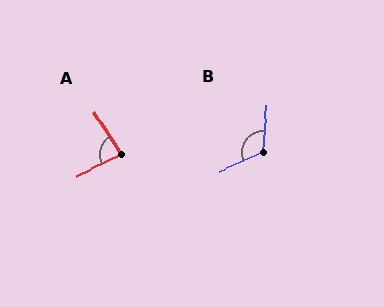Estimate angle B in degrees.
Approximately 120 degrees.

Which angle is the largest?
B, at approximately 120 degrees.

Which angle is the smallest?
A, at approximately 83 degrees.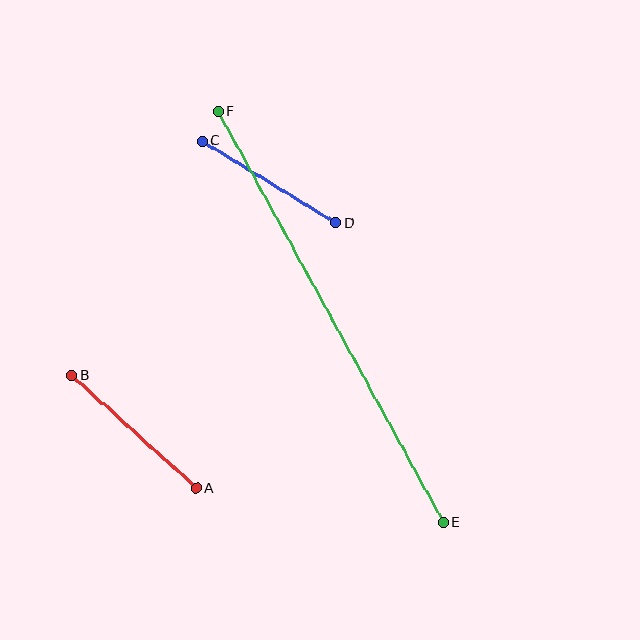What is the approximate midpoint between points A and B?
The midpoint is at approximately (134, 432) pixels.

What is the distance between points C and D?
The distance is approximately 156 pixels.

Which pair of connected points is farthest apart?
Points E and F are farthest apart.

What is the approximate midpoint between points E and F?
The midpoint is at approximately (331, 317) pixels.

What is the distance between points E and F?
The distance is approximately 469 pixels.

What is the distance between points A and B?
The distance is approximately 168 pixels.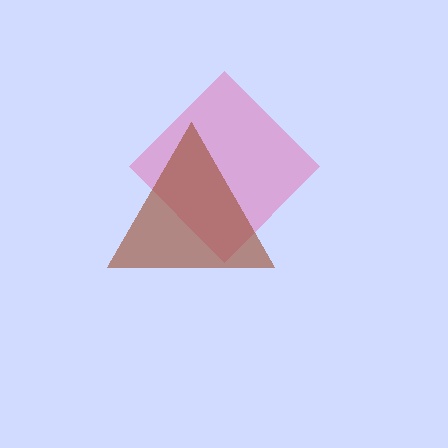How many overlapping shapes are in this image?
There are 2 overlapping shapes in the image.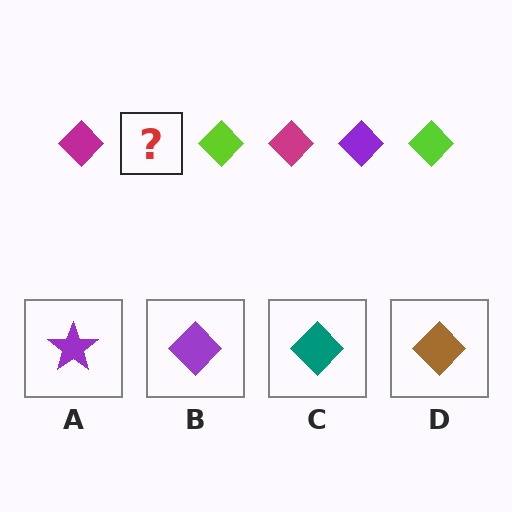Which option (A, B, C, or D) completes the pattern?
B.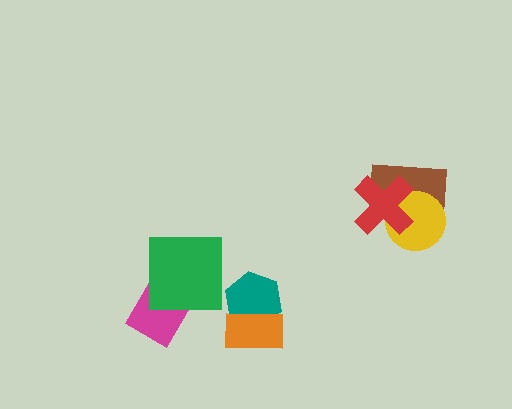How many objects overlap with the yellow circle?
2 objects overlap with the yellow circle.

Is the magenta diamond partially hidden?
Yes, it is partially covered by another shape.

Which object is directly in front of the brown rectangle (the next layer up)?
The yellow circle is directly in front of the brown rectangle.